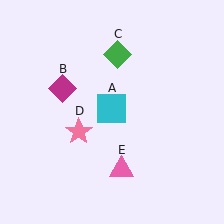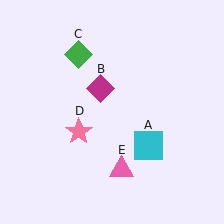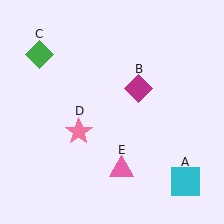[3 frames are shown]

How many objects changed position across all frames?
3 objects changed position: cyan square (object A), magenta diamond (object B), green diamond (object C).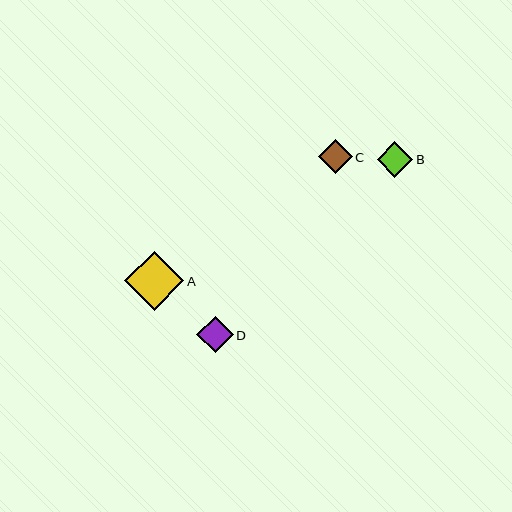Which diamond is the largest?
Diamond A is the largest with a size of approximately 59 pixels.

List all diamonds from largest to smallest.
From largest to smallest: A, D, B, C.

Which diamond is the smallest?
Diamond C is the smallest with a size of approximately 34 pixels.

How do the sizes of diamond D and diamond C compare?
Diamond D and diamond C are approximately the same size.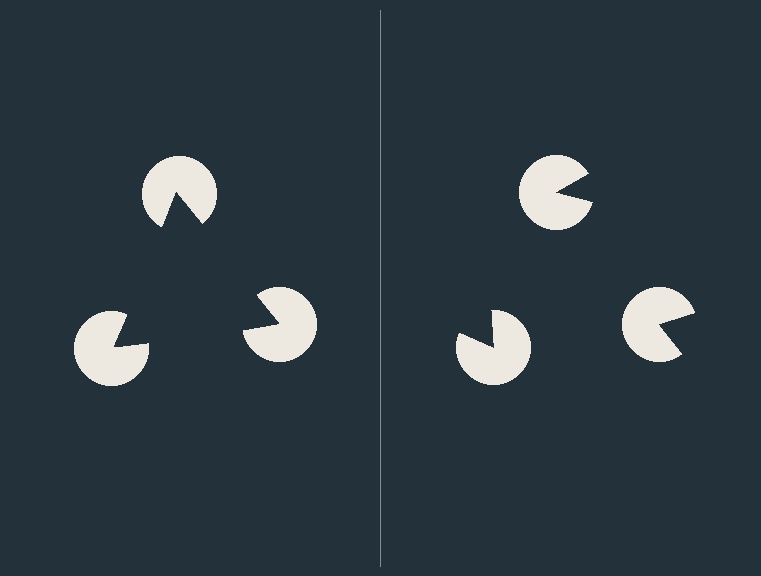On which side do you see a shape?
An illusory triangle appears on the left side. On the right side the wedge cuts are rotated, so no coherent shape forms.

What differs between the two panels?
The pac-man discs are positioned identically on both sides; only the wedge orientations differ. On the left they align to a triangle; on the right they are misaligned.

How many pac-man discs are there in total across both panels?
6 — 3 on each side.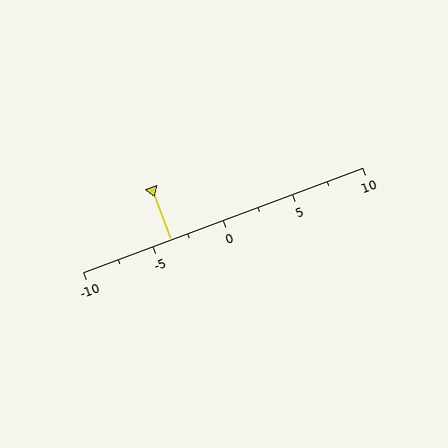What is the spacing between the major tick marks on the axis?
The major ticks are spaced 5 apart.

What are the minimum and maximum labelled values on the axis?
The axis runs from -10 to 10.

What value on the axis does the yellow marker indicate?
The marker indicates approximately -3.8.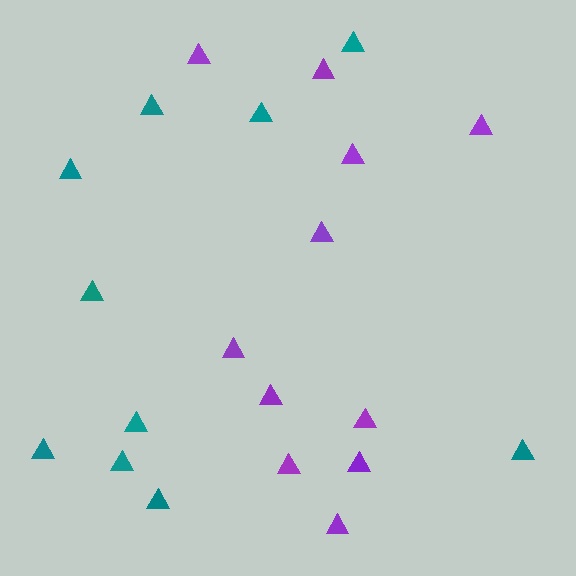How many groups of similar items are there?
There are 2 groups: one group of purple triangles (11) and one group of teal triangles (10).